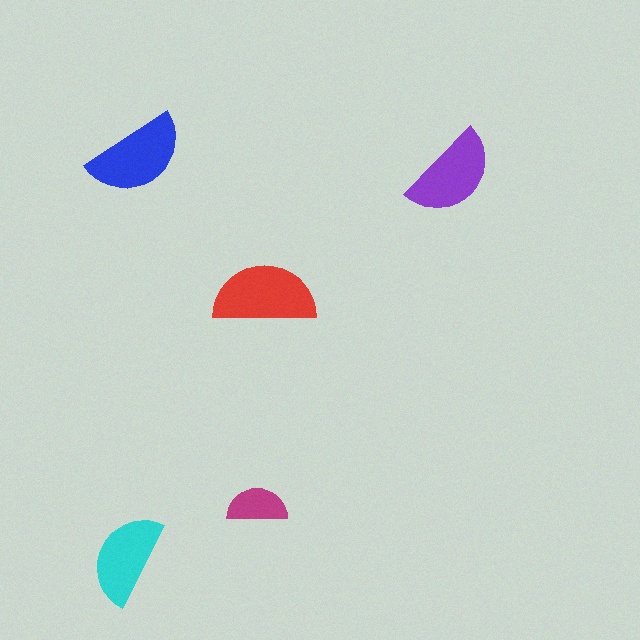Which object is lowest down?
The cyan semicircle is bottommost.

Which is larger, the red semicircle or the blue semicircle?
The red one.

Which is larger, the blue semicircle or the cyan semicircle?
The blue one.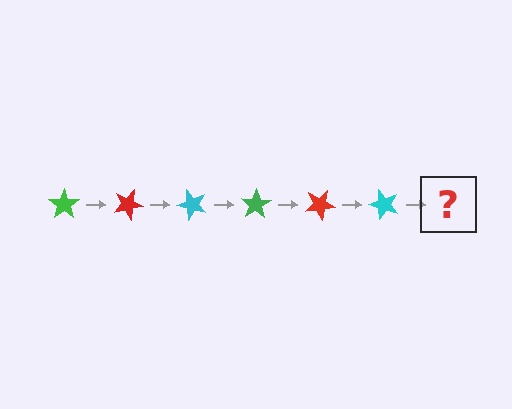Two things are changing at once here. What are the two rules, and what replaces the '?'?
The two rules are that it rotates 25 degrees each step and the color cycles through green, red, and cyan. The '?' should be a green star, rotated 150 degrees from the start.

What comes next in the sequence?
The next element should be a green star, rotated 150 degrees from the start.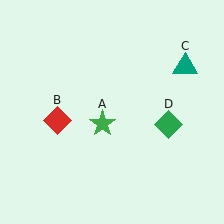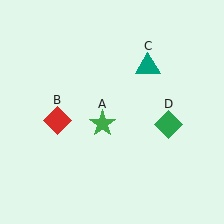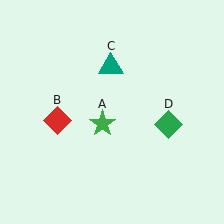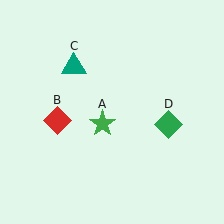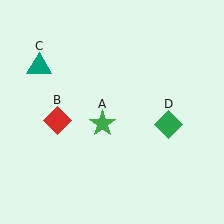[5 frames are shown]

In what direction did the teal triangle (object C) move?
The teal triangle (object C) moved left.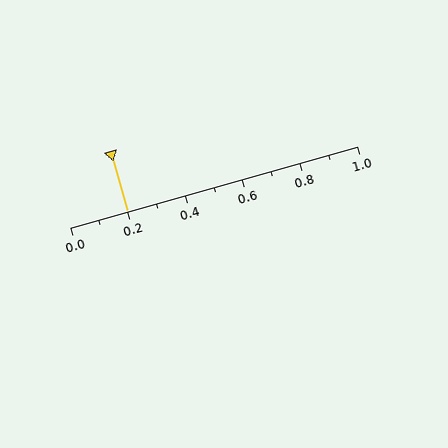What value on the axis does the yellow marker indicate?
The marker indicates approximately 0.2.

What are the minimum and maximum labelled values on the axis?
The axis runs from 0.0 to 1.0.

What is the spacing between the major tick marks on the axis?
The major ticks are spaced 0.2 apart.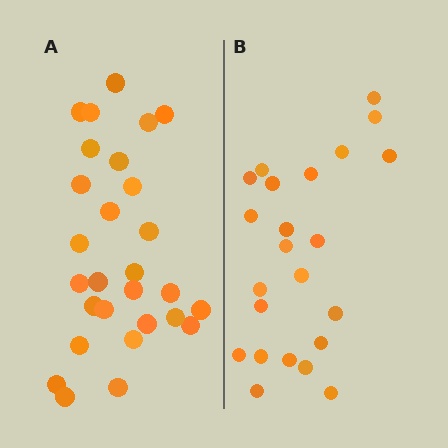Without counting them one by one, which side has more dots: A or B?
Region A (the left region) has more dots.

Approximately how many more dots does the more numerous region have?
Region A has about 5 more dots than region B.